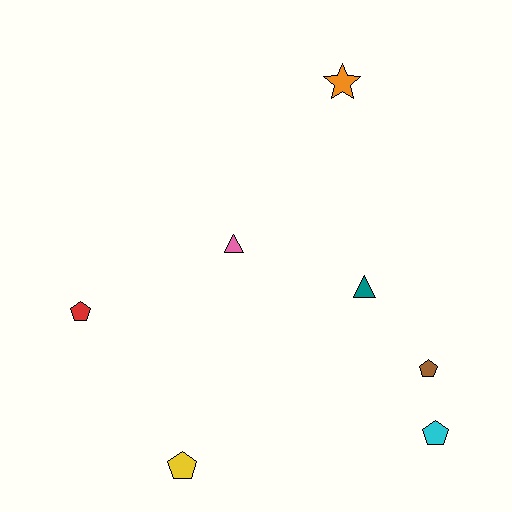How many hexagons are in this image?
There are no hexagons.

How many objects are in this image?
There are 7 objects.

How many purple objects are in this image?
There are no purple objects.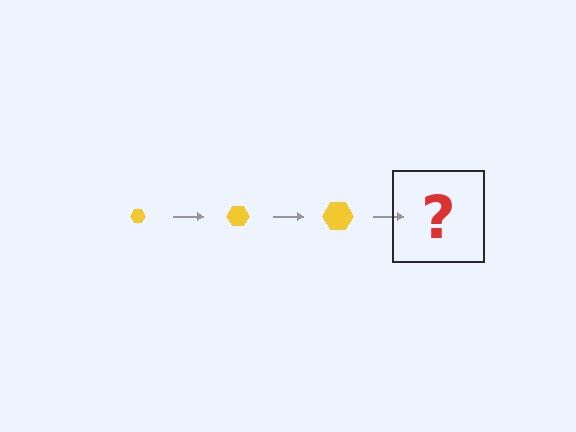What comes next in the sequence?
The next element should be a yellow hexagon, larger than the previous one.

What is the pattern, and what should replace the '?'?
The pattern is that the hexagon gets progressively larger each step. The '?' should be a yellow hexagon, larger than the previous one.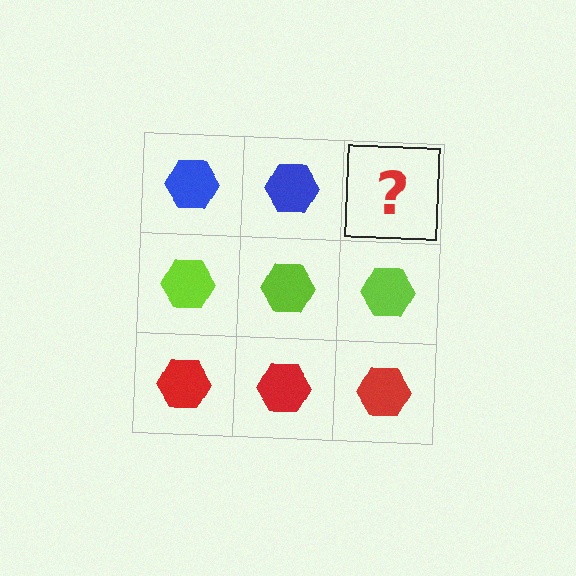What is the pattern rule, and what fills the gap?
The rule is that each row has a consistent color. The gap should be filled with a blue hexagon.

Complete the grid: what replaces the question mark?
The question mark should be replaced with a blue hexagon.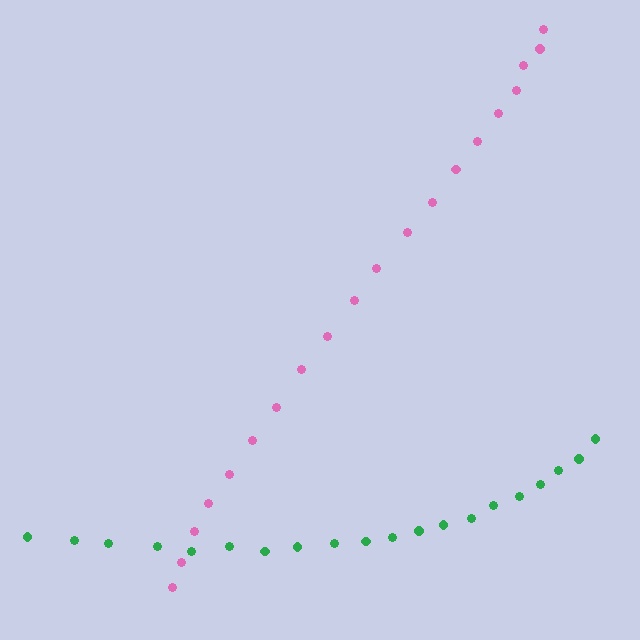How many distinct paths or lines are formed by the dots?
There are 2 distinct paths.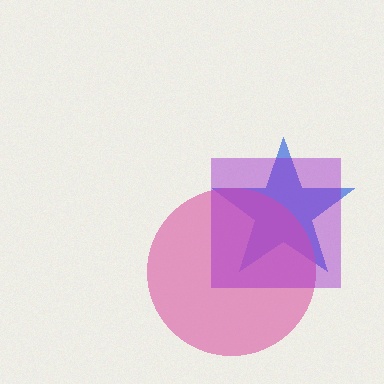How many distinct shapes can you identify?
There are 3 distinct shapes: a blue star, a pink circle, a purple square.